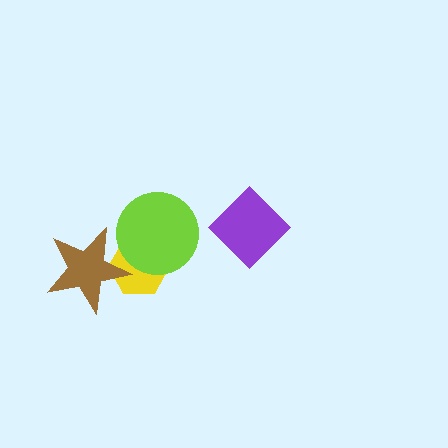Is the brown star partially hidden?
No, no other shape covers it.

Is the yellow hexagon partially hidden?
Yes, it is partially covered by another shape.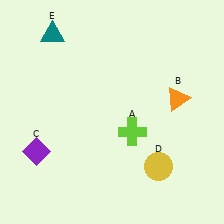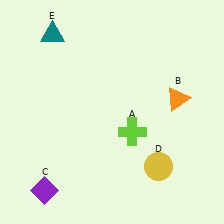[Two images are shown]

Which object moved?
The purple diamond (C) moved down.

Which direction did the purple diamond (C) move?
The purple diamond (C) moved down.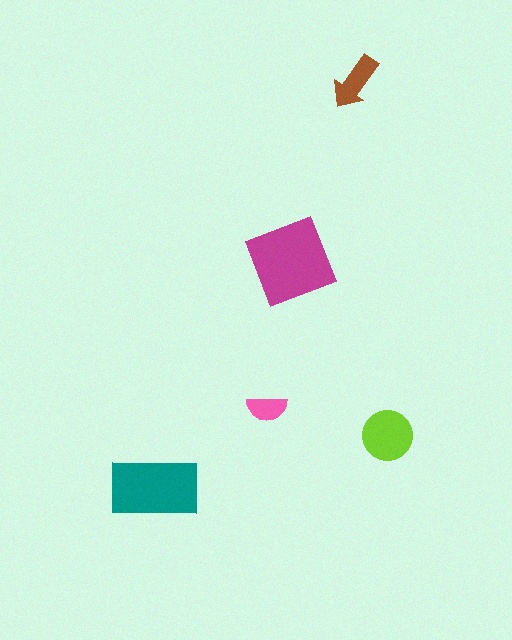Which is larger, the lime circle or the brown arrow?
The lime circle.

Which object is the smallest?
The pink semicircle.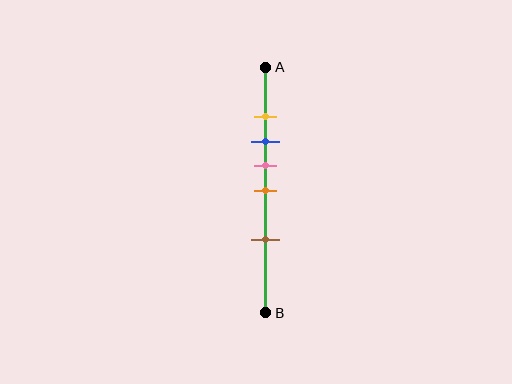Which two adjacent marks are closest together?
The yellow and blue marks are the closest adjacent pair.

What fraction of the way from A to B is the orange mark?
The orange mark is approximately 50% (0.5) of the way from A to B.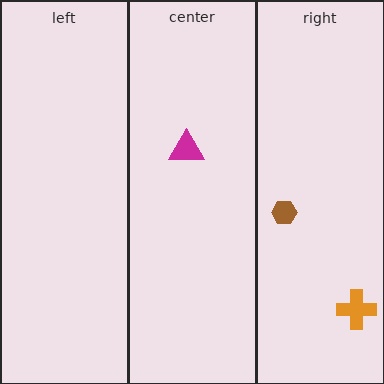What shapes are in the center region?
The magenta triangle.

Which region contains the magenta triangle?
The center region.